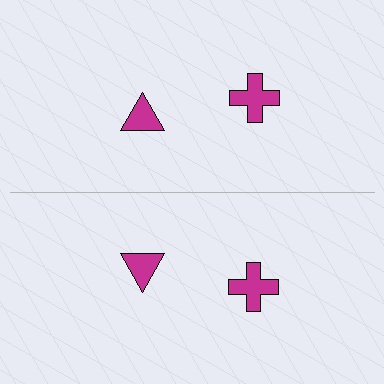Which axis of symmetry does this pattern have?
The pattern has a horizontal axis of symmetry running through the center of the image.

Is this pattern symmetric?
Yes, this pattern has bilateral (reflection) symmetry.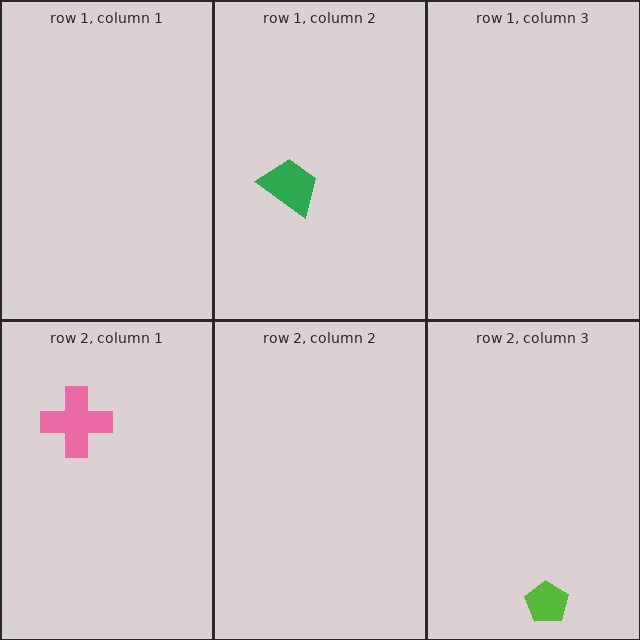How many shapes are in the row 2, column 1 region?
1.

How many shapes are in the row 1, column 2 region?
1.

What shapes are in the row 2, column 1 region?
The pink cross.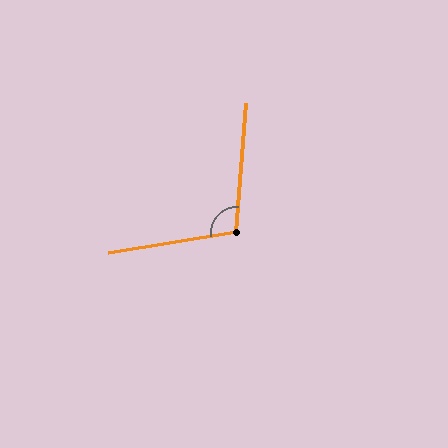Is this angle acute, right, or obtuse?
It is obtuse.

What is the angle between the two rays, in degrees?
Approximately 103 degrees.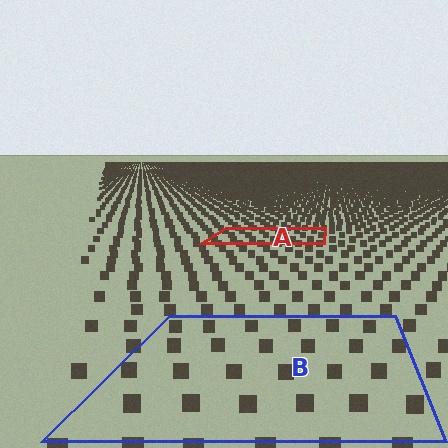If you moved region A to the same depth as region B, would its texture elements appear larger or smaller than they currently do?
They would appear larger. At a closer depth, the same texture elements are projected at a bigger on-screen size.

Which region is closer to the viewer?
Region B is closer. The texture elements there are larger and more spread out.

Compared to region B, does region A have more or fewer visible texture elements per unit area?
Region A has more texture elements per unit area — they are packed more densely because it is farther away.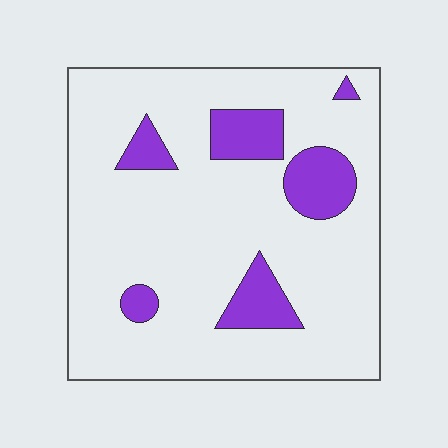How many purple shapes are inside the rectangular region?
6.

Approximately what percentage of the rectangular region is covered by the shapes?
Approximately 15%.